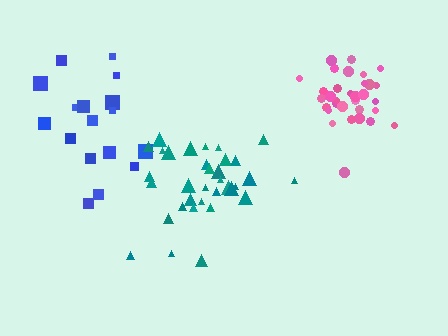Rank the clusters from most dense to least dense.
pink, teal, blue.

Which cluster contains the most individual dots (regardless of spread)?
Teal (34).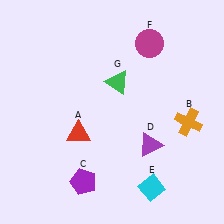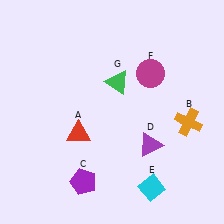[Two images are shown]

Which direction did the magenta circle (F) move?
The magenta circle (F) moved down.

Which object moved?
The magenta circle (F) moved down.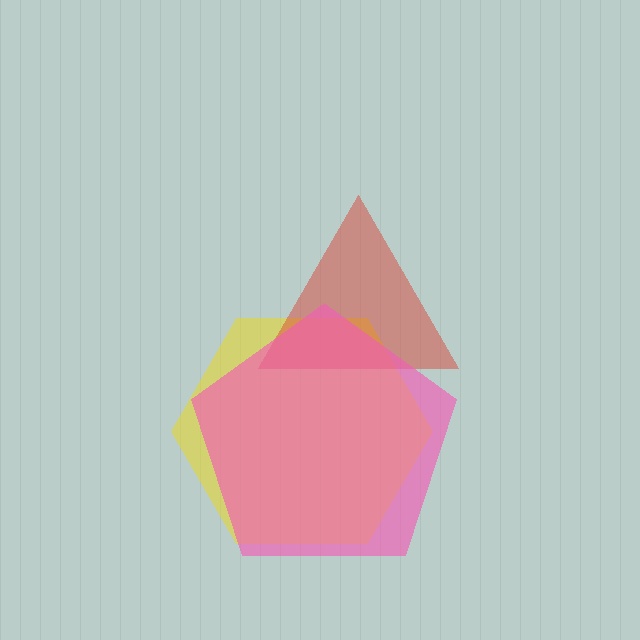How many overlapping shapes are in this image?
There are 3 overlapping shapes in the image.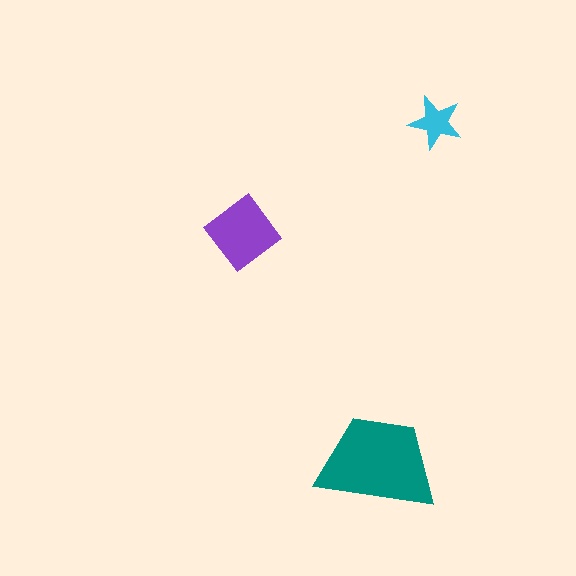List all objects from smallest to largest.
The cyan star, the purple diamond, the teal trapezoid.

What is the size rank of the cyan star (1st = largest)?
3rd.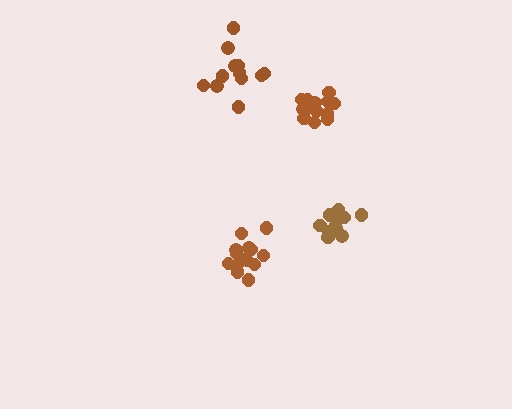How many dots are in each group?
Group 1: 15 dots, Group 2: 11 dots, Group 3: 14 dots, Group 4: 12 dots (52 total).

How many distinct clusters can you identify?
There are 4 distinct clusters.